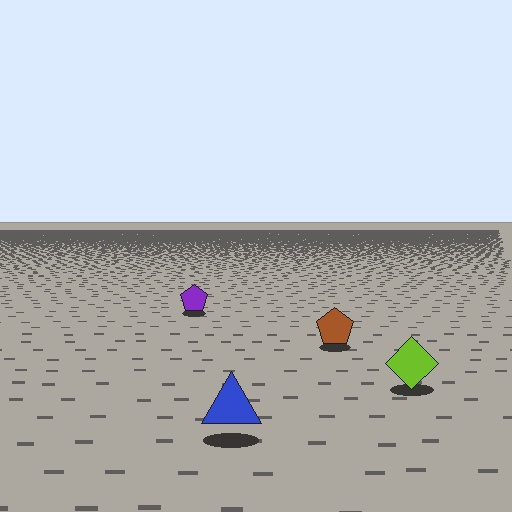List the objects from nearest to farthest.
From nearest to farthest: the blue triangle, the lime diamond, the brown pentagon, the purple pentagon.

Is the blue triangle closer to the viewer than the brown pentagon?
Yes. The blue triangle is closer — you can tell from the texture gradient: the ground texture is coarser near it.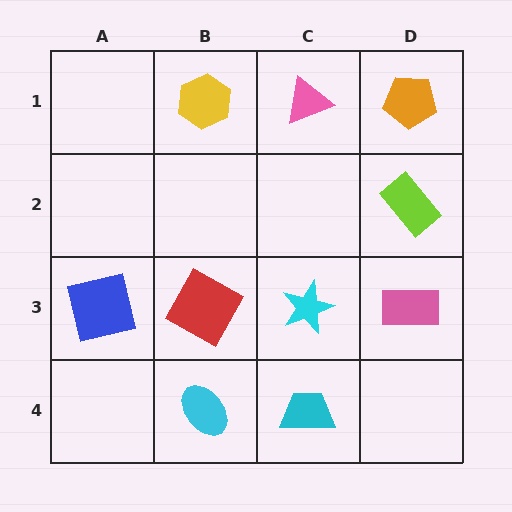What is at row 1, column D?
An orange pentagon.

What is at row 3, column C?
A cyan star.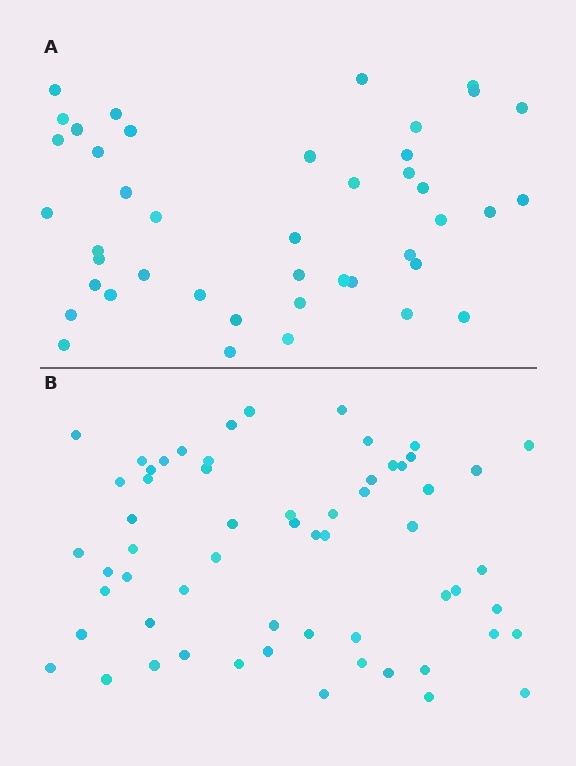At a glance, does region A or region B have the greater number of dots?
Region B (the bottom region) has more dots.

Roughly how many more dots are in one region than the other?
Region B has approximately 15 more dots than region A.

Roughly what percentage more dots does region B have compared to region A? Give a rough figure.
About 40% more.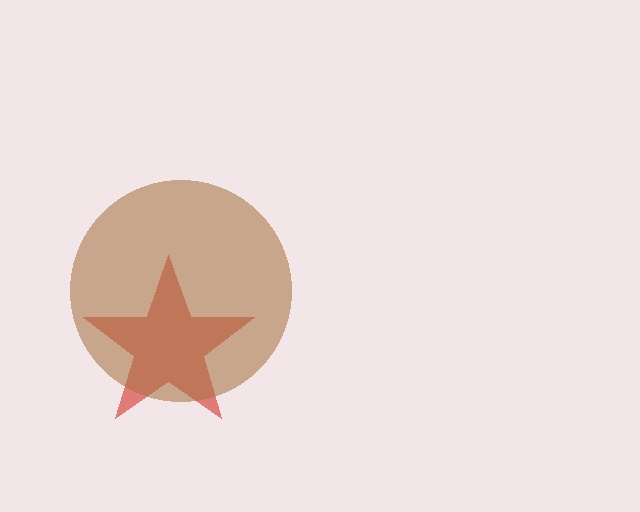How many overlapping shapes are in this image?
There are 2 overlapping shapes in the image.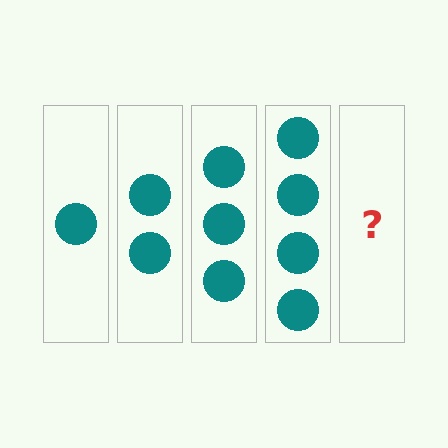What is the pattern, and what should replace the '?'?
The pattern is that each step adds one more circle. The '?' should be 5 circles.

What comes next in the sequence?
The next element should be 5 circles.